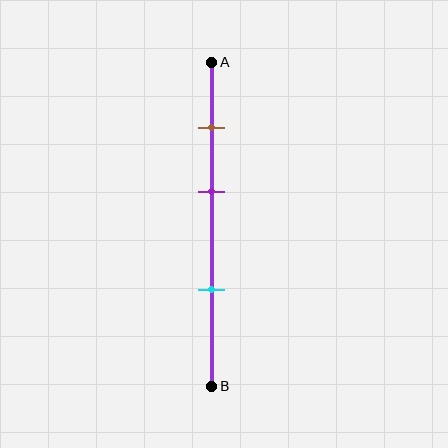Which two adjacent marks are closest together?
The brown and purple marks are the closest adjacent pair.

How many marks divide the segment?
There are 3 marks dividing the segment.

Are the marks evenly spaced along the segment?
Yes, the marks are approximately evenly spaced.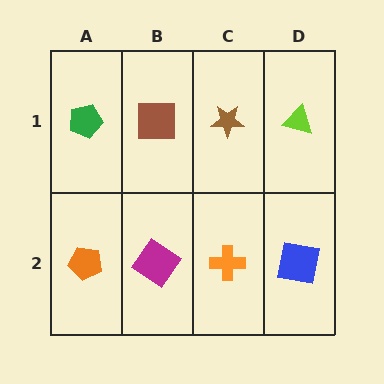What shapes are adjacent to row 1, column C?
An orange cross (row 2, column C), a brown square (row 1, column B), a lime triangle (row 1, column D).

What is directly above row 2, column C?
A brown star.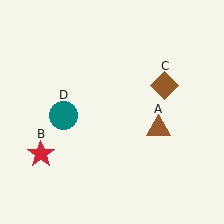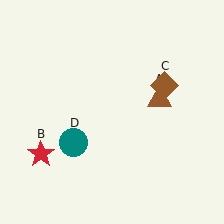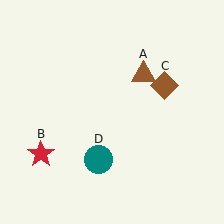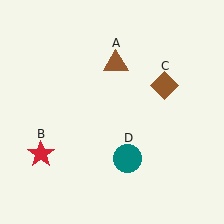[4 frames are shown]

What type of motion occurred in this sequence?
The brown triangle (object A), teal circle (object D) rotated counterclockwise around the center of the scene.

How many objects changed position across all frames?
2 objects changed position: brown triangle (object A), teal circle (object D).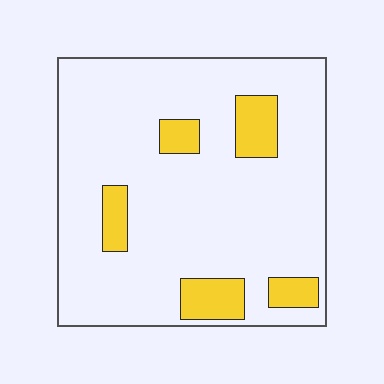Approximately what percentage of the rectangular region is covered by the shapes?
Approximately 15%.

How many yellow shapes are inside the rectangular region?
5.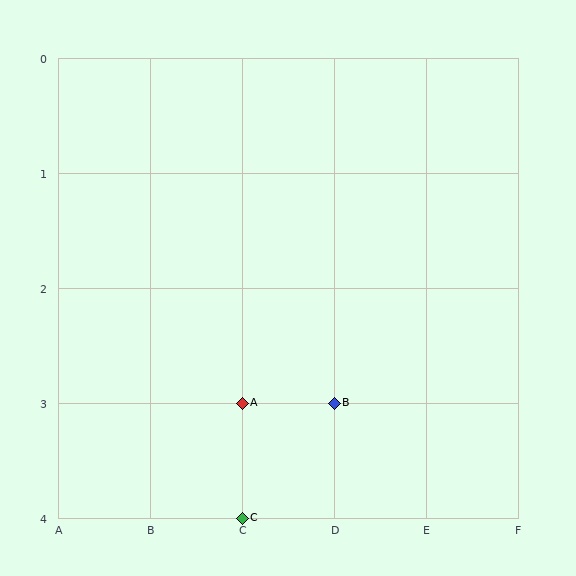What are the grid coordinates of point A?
Point A is at grid coordinates (C, 3).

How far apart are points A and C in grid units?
Points A and C are 1 row apart.